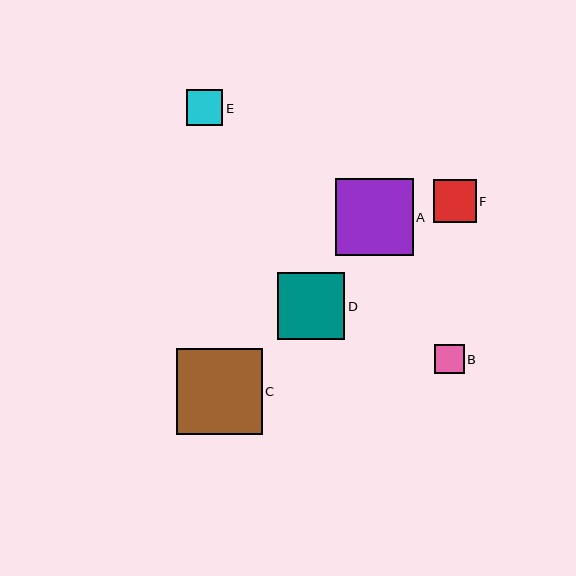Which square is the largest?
Square C is the largest with a size of approximately 86 pixels.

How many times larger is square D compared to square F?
Square D is approximately 1.6 times the size of square F.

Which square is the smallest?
Square B is the smallest with a size of approximately 30 pixels.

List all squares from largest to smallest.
From largest to smallest: C, A, D, F, E, B.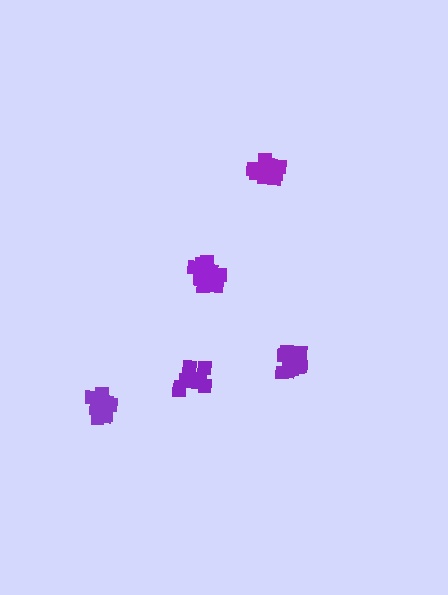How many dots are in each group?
Group 1: 10 dots, Group 2: 13 dots, Group 3: 12 dots, Group 4: 10 dots, Group 5: 13 dots (58 total).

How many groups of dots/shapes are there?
There are 5 groups.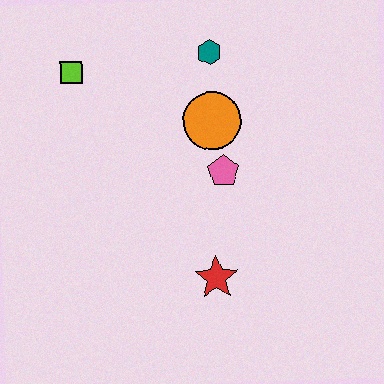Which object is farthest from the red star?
The lime square is farthest from the red star.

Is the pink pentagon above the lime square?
No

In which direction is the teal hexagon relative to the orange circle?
The teal hexagon is above the orange circle.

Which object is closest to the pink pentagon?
The orange circle is closest to the pink pentagon.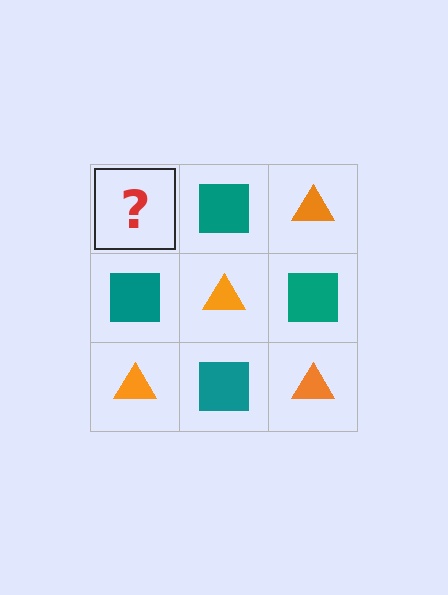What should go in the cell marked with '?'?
The missing cell should contain an orange triangle.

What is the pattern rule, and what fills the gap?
The rule is that it alternates orange triangle and teal square in a checkerboard pattern. The gap should be filled with an orange triangle.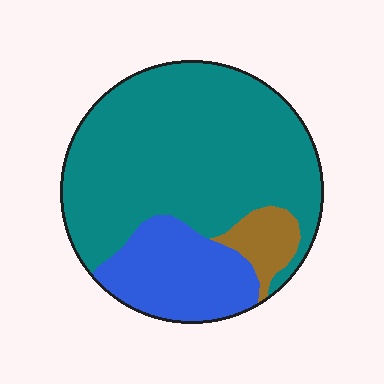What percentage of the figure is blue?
Blue covers roughly 20% of the figure.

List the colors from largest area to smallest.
From largest to smallest: teal, blue, brown.